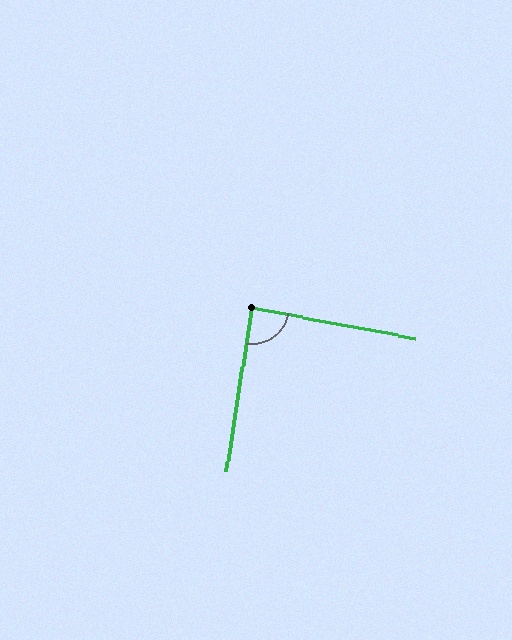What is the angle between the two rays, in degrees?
Approximately 88 degrees.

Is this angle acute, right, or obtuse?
It is approximately a right angle.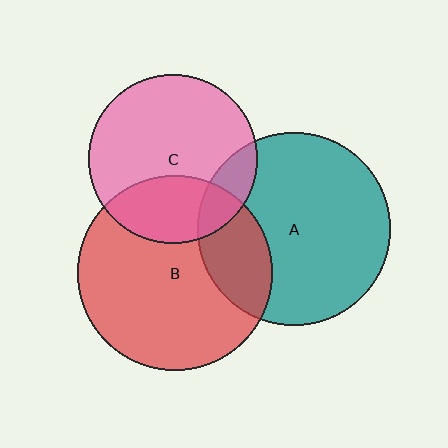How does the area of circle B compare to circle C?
Approximately 1.3 times.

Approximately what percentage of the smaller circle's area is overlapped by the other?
Approximately 30%.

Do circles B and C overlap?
Yes.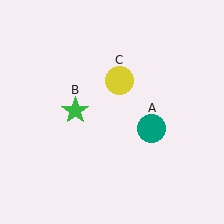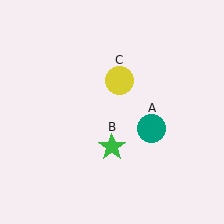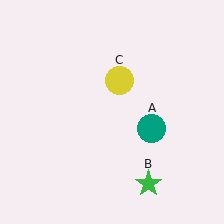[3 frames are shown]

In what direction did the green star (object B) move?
The green star (object B) moved down and to the right.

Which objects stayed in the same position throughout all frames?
Teal circle (object A) and yellow circle (object C) remained stationary.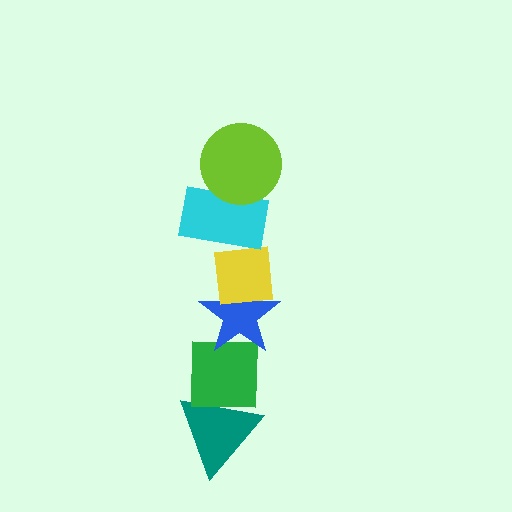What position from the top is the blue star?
The blue star is 4th from the top.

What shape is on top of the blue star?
The yellow square is on top of the blue star.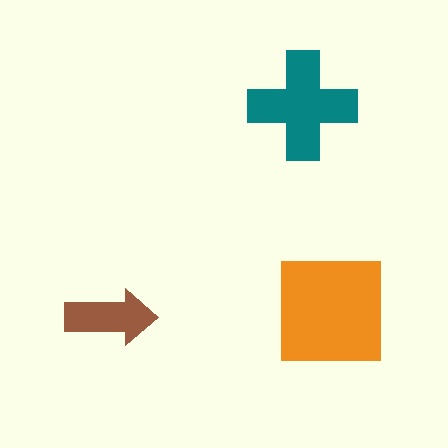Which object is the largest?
The orange square.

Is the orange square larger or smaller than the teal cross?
Larger.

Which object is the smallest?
The brown arrow.